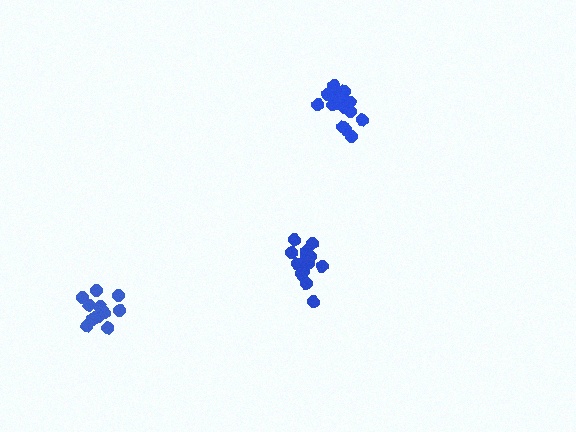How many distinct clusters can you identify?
There are 3 distinct clusters.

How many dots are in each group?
Group 1: 12 dots, Group 2: 15 dots, Group 3: 15 dots (42 total).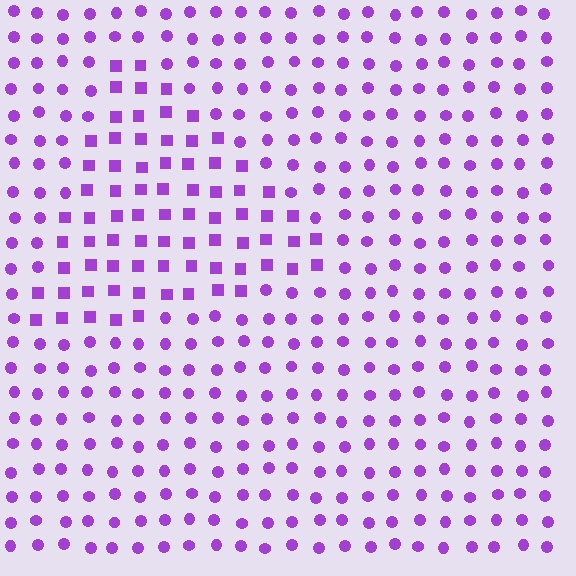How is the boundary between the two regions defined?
The boundary is defined by a change in element shape: squares inside vs. circles outside. All elements share the same color and spacing.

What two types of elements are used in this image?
The image uses squares inside the triangle region and circles outside it.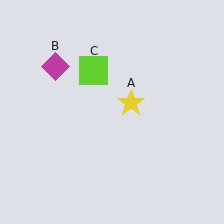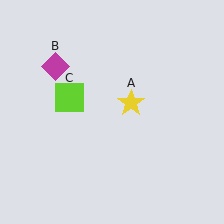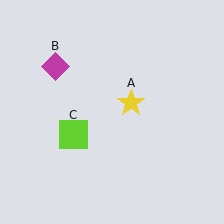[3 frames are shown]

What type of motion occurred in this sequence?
The lime square (object C) rotated counterclockwise around the center of the scene.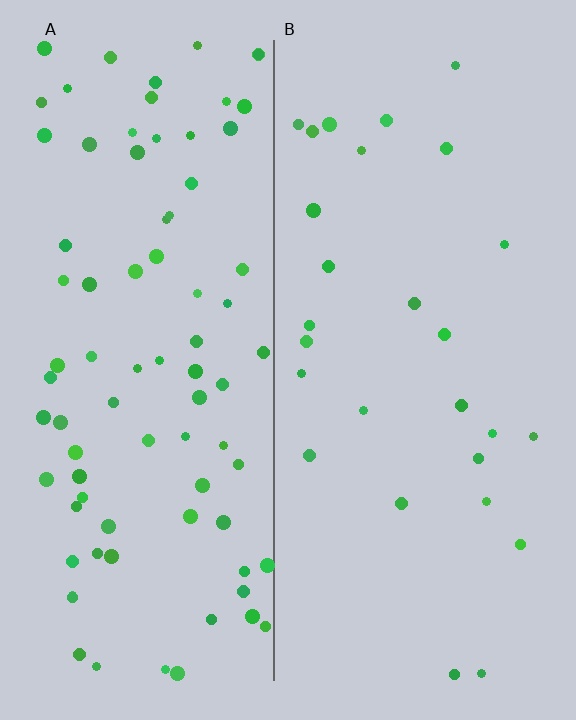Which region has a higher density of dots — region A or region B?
A (the left).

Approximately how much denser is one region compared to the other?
Approximately 3.1× — region A over region B.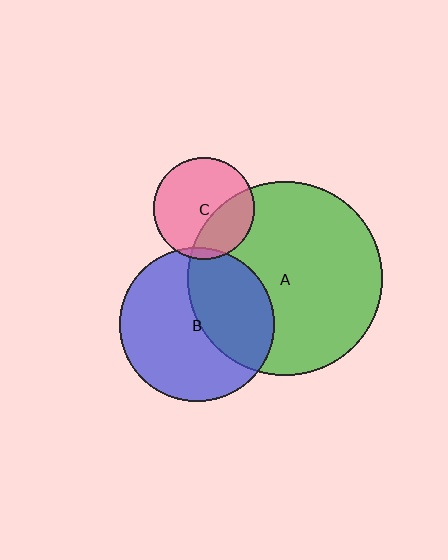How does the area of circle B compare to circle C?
Approximately 2.3 times.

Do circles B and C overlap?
Yes.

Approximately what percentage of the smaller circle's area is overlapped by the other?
Approximately 5%.